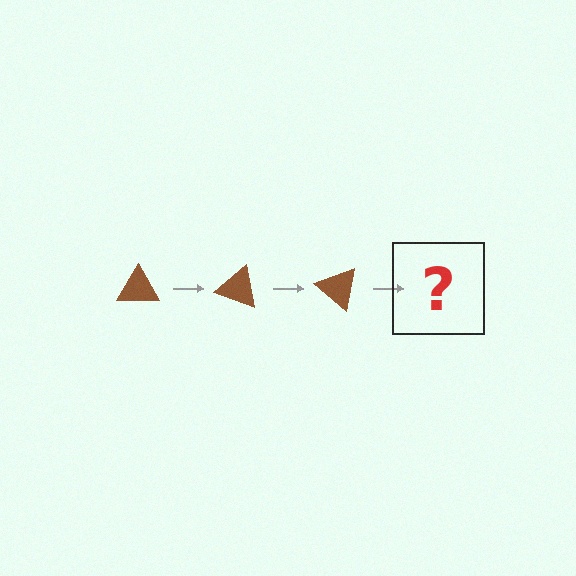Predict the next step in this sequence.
The next step is a brown triangle rotated 60 degrees.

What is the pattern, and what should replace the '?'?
The pattern is that the triangle rotates 20 degrees each step. The '?' should be a brown triangle rotated 60 degrees.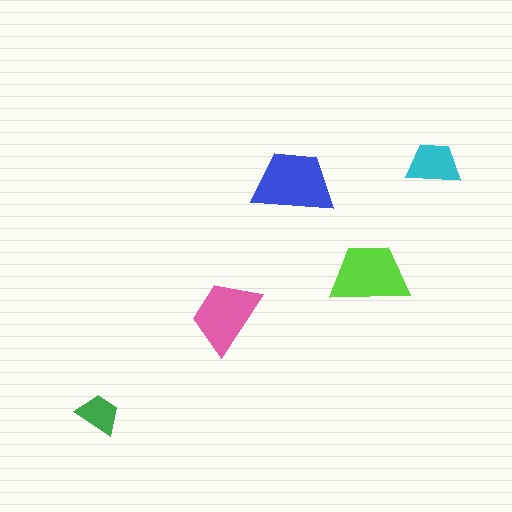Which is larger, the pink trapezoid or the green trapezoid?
The pink one.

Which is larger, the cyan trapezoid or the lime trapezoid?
The lime one.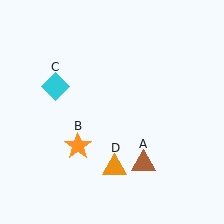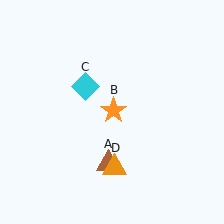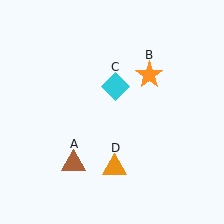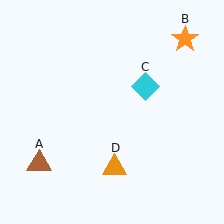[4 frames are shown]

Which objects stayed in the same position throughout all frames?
Orange triangle (object D) remained stationary.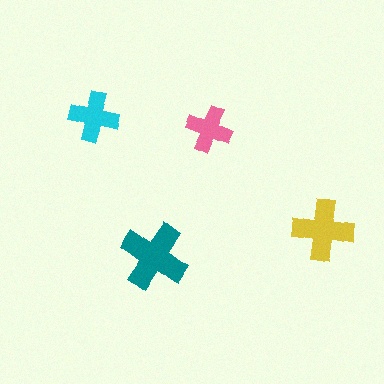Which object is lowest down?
The teal cross is bottommost.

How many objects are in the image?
There are 4 objects in the image.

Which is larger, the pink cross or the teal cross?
The teal one.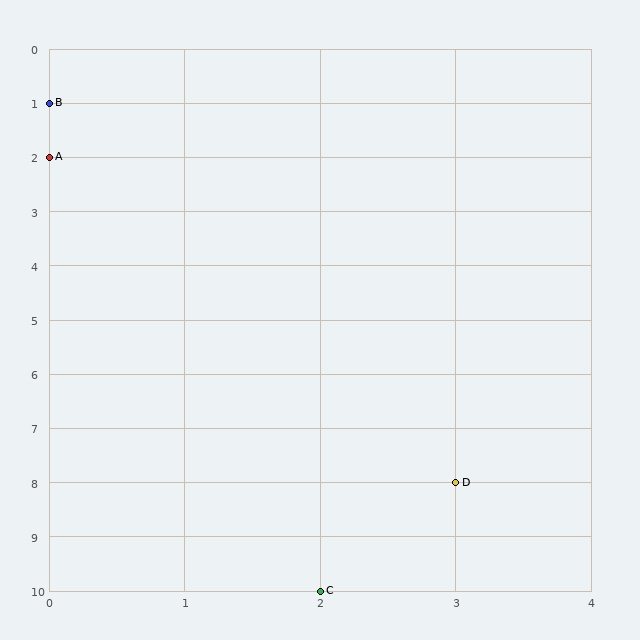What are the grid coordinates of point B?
Point B is at grid coordinates (0, 1).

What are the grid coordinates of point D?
Point D is at grid coordinates (3, 8).